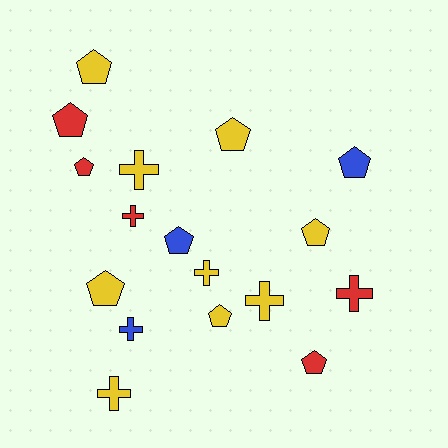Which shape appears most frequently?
Pentagon, with 10 objects.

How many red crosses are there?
There are 2 red crosses.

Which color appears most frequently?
Yellow, with 9 objects.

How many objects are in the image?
There are 17 objects.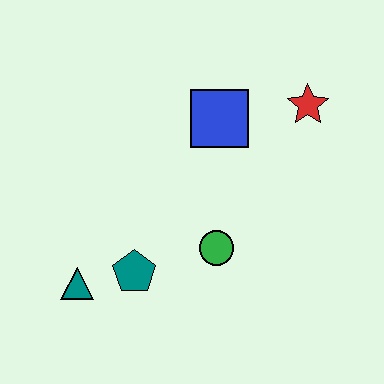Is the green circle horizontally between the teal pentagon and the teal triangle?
No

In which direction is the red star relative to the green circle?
The red star is above the green circle.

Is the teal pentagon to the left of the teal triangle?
No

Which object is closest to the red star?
The blue square is closest to the red star.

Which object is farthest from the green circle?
The red star is farthest from the green circle.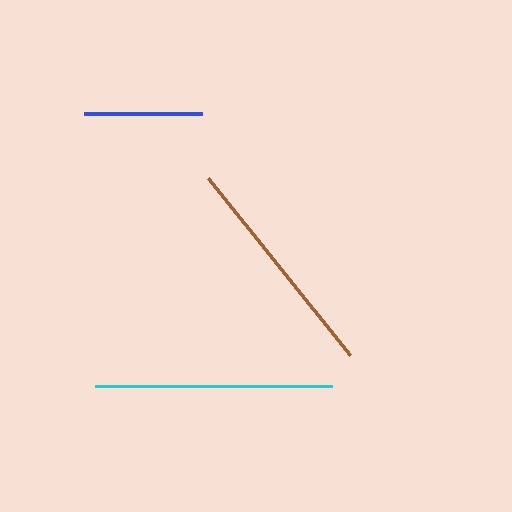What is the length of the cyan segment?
The cyan segment is approximately 237 pixels long.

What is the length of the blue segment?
The blue segment is approximately 118 pixels long.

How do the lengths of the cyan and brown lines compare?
The cyan and brown lines are approximately the same length.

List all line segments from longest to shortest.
From longest to shortest: cyan, brown, blue.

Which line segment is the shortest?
The blue line is the shortest at approximately 118 pixels.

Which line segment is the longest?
The cyan line is the longest at approximately 237 pixels.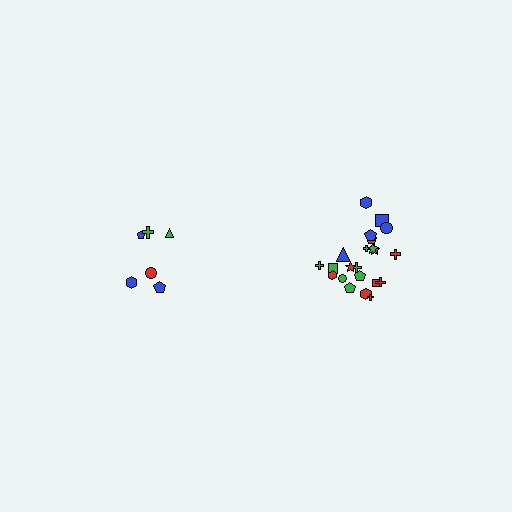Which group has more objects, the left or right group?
The right group.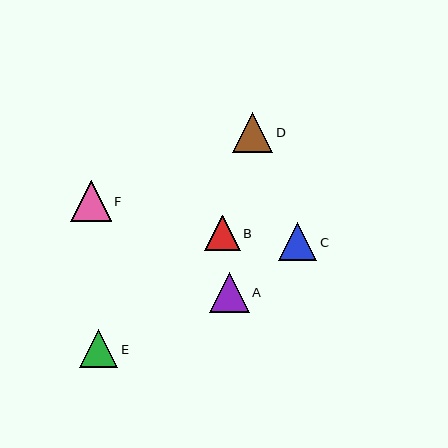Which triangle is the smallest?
Triangle B is the smallest with a size of approximately 35 pixels.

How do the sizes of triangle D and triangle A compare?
Triangle D and triangle A are approximately the same size.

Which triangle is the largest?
Triangle F is the largest with a size of approximately 40 pixels.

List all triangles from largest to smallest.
From largest to smallest: F, D, A, E, C, B.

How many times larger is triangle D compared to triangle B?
Triangle D is approximately 1.1 times the size of triangle B.